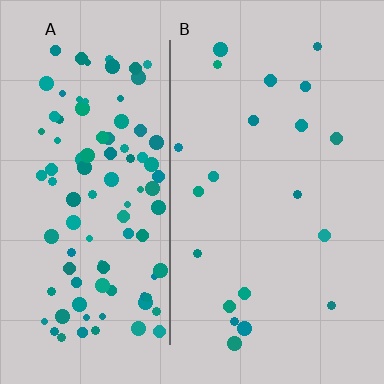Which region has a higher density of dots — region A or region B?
A (the left).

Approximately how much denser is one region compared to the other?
Approximately 5.0× — region A over region B.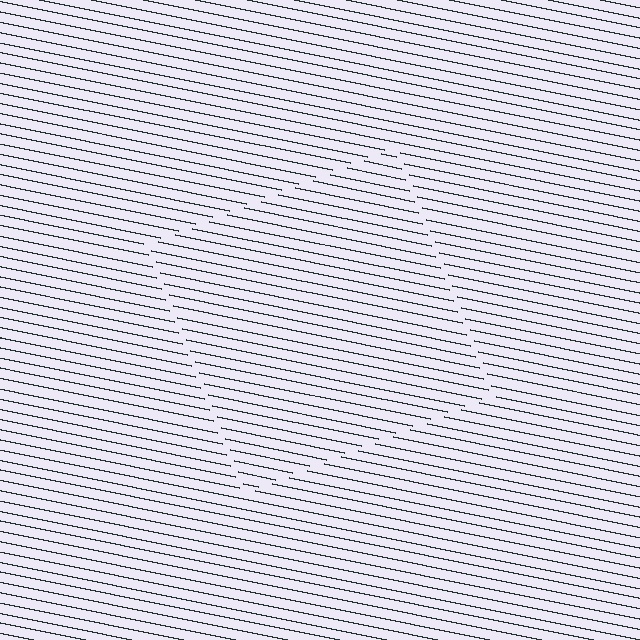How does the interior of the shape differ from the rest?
The interior of the shape contains the same grating, shifted by half a period — the contour is defined by the phase discontinuity where line-ends from the inner and outer gratings abut.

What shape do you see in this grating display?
An illusory square. The interior of the shape contains the same grating, shifted by half a period — the contour is defined by the phase discontinuity where line-ends from the inner and outer gratings abut.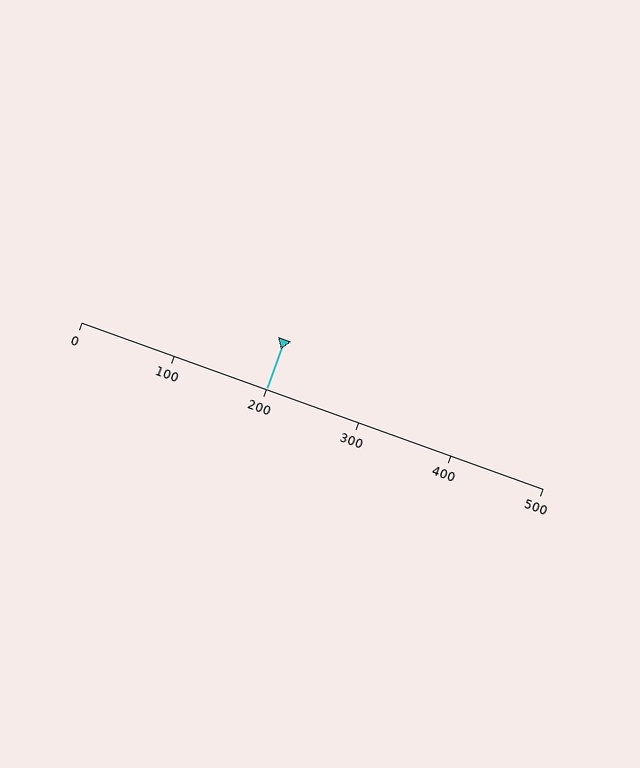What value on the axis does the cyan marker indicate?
The marker indicates approximately 200.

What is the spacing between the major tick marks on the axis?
The major ticks are spaced 100 apart.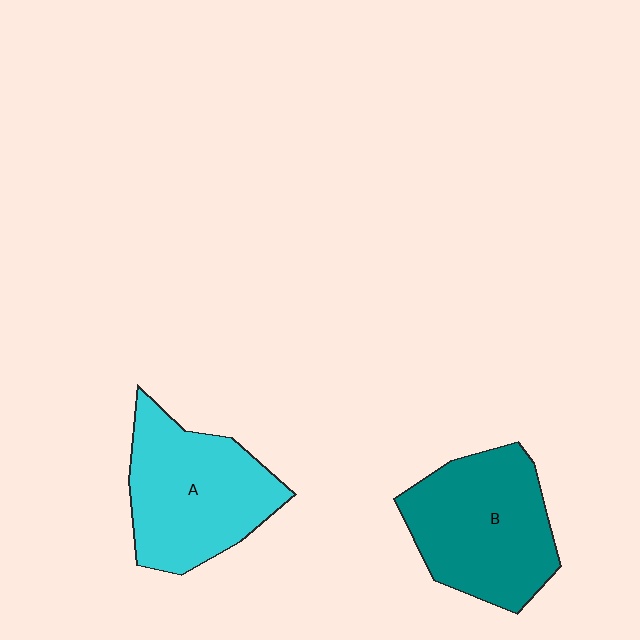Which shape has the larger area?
Shape B (teal).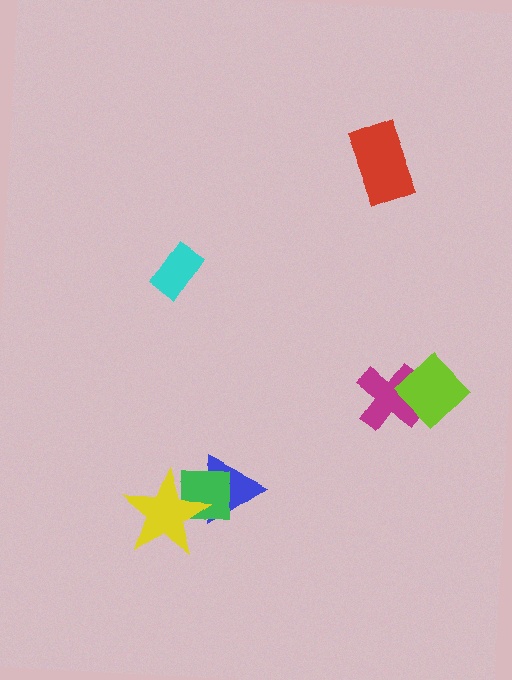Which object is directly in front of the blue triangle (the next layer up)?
The green square is directly in front of the blue triangle.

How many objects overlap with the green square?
2 objects overlap with the green square.